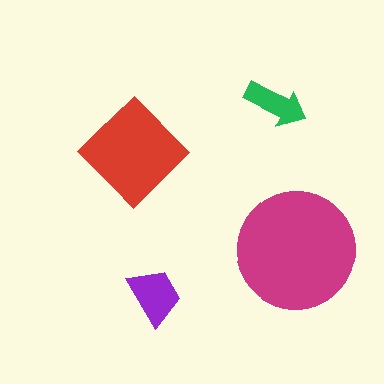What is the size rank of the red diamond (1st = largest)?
2nd.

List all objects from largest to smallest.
The magenta circle, the red diamond, the purple trapezoid, the green arrow.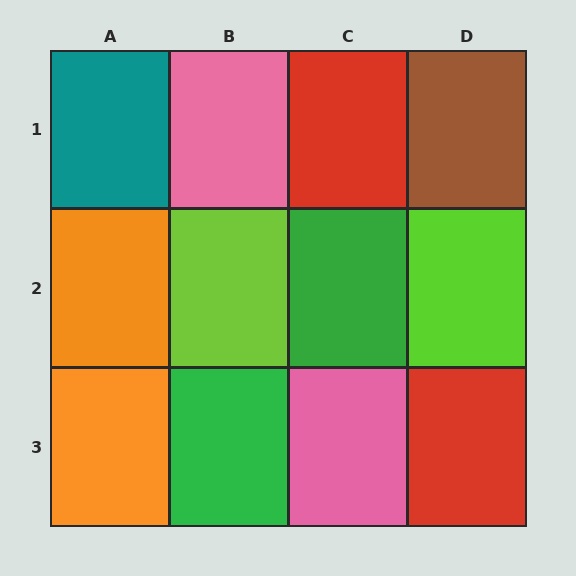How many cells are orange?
2 cells are orange.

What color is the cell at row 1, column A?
Teal.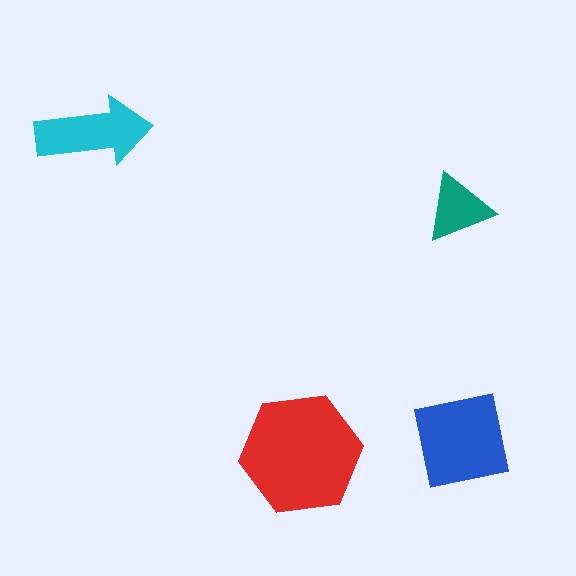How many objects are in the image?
There are 4 objects in the image.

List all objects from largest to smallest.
The red hexagon, the blue square, the cyan arrow, the teal triangle.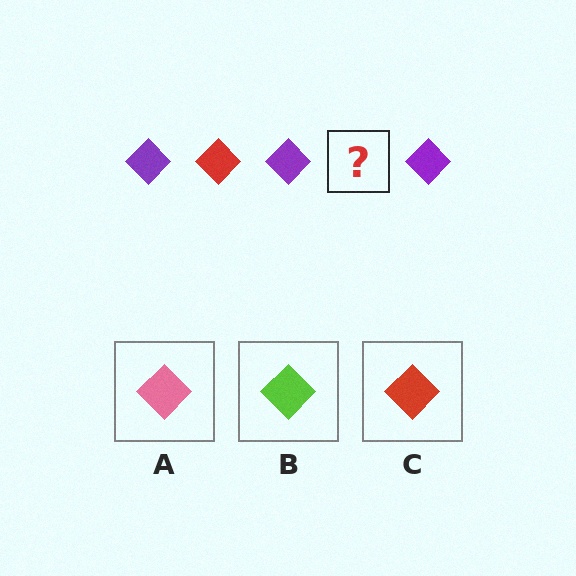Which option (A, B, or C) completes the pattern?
C.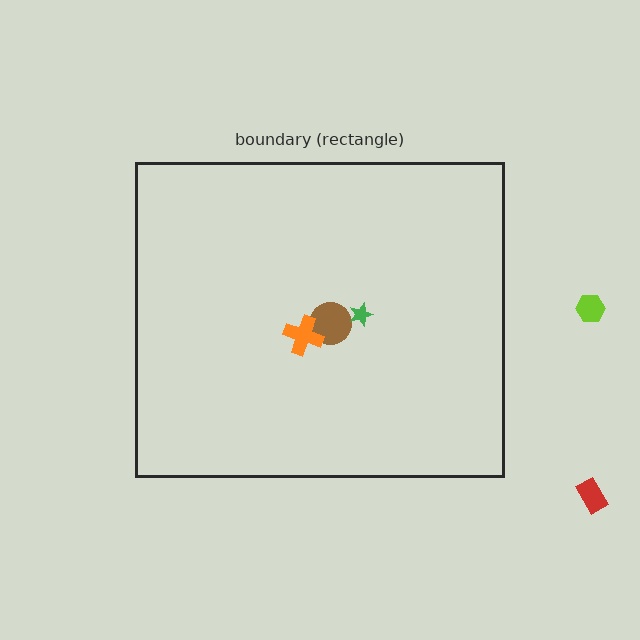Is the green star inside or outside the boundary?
Inside.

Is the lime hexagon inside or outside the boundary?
Outside.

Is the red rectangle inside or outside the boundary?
Outside.